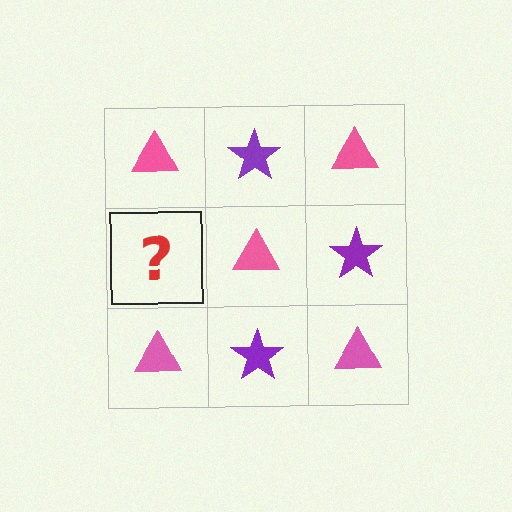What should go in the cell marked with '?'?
The missing cell should contain a purple star.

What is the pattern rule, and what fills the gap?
The rule is that it alternates pink triangle and purple star in a checkerboard pattern. The gap should be filled with a purple star.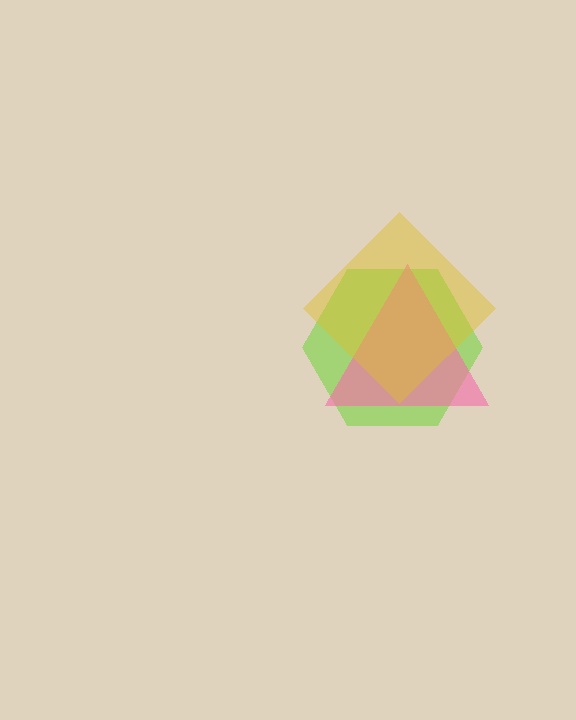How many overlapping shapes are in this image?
There are 3 overlapping shapes in the image.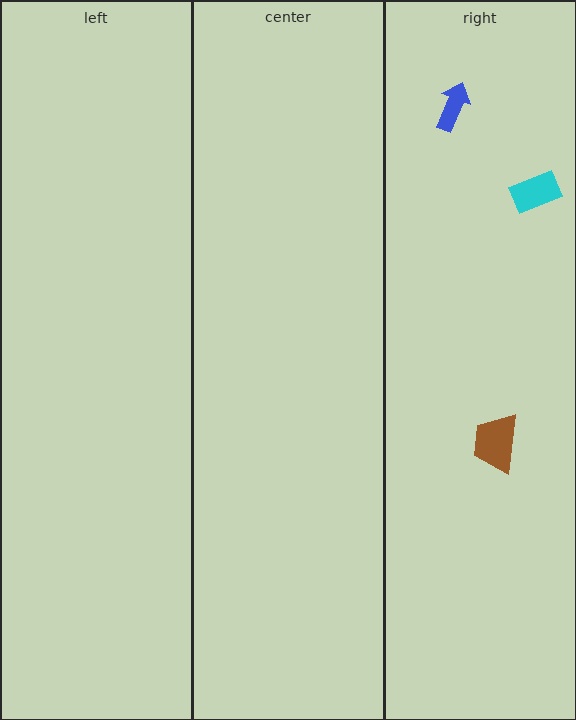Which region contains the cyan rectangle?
The right region.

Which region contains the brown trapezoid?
The right region.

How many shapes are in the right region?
3.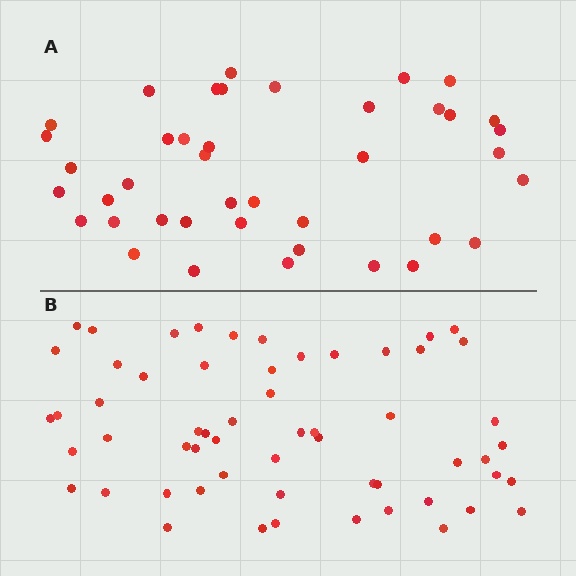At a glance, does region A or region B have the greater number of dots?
Region B (the bottom region) has more dots.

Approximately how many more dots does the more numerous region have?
Region B has approximately 15 more dots than region A.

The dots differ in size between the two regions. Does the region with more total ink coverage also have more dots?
No. Region A has more total ink coverage because its dots are larger, but region B actually contains more individual dots. Total area can be misleading — the number of items is what matters here.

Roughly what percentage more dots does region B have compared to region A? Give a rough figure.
About 40% more.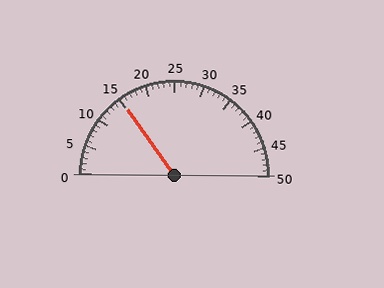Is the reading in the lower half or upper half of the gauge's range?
The reading is in the lower half of the range (0 to 50).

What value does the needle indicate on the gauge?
The needle indicates approximately 15.